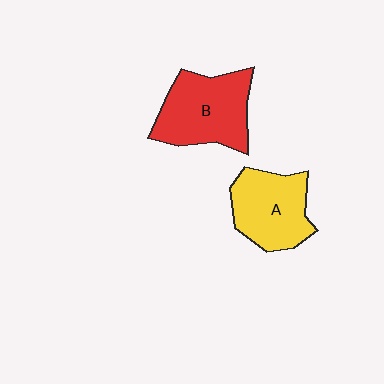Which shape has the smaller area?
Shape A (yellow).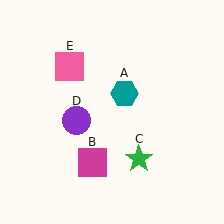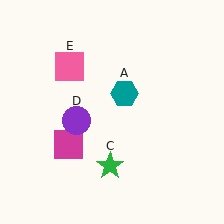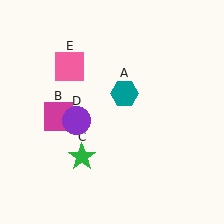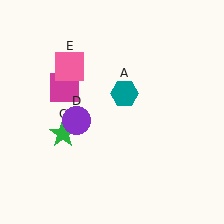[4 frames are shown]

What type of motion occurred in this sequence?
The magenta square (object B), green star (object C) rotated clockwise around the center of the scene.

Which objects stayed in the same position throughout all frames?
Teal hexagon (object A) and purple circle (object D) and pink square (object E) remained stationary.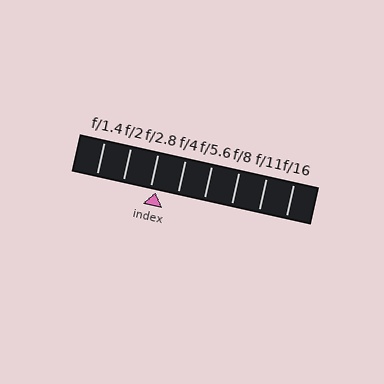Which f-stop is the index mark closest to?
The index mark is closest to f/2.8.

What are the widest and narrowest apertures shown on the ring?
The widest aperture shown is f/1.4 and the narrowest is f/16.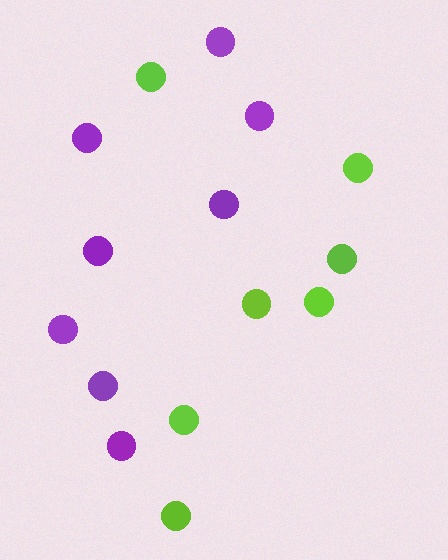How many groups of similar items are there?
There are 2 groups: one group of purple circles (8) and one group of lime circles (7).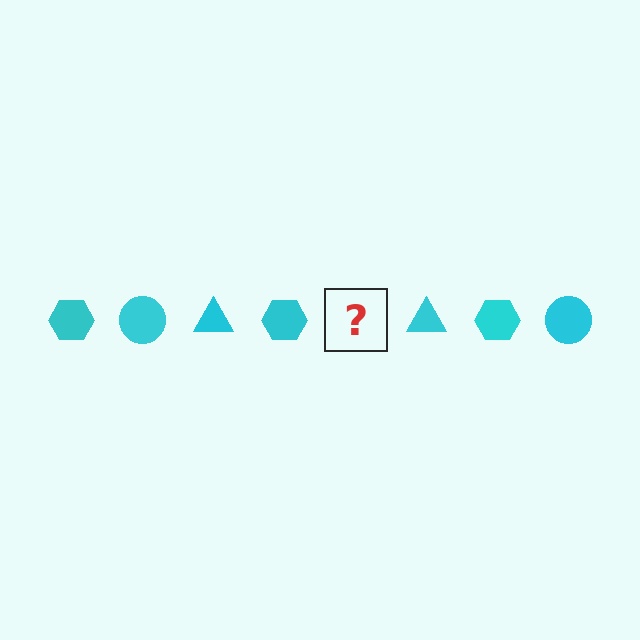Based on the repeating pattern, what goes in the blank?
The blank should be a cyan circle.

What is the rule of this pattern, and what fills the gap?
The rule is that the pattern cycles through hexagon, circle, triangle shapes in cyan. The gap should be filled with a cyan circle.